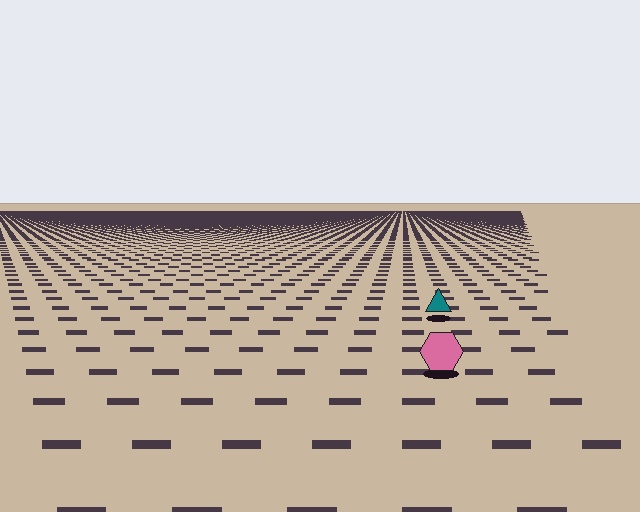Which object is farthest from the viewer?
The teal triangle is farthest from the viewer. It appears smaller and the ground texture around it is denser.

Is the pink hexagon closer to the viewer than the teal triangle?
Yes. The pink hexagon is closer — you can tell from the texture gradient: the ground texture is coarser near it.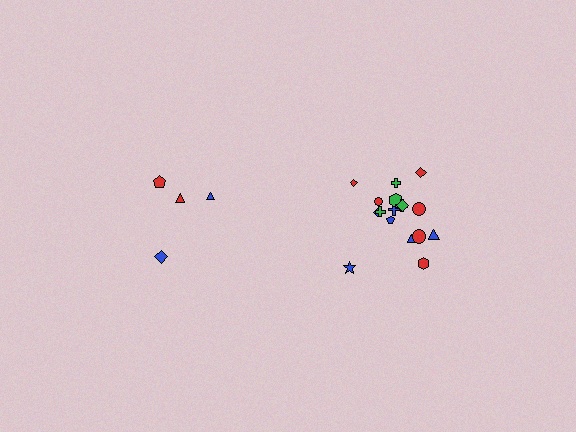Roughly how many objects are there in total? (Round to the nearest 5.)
Roughly 20 objects in total.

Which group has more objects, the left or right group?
The right group.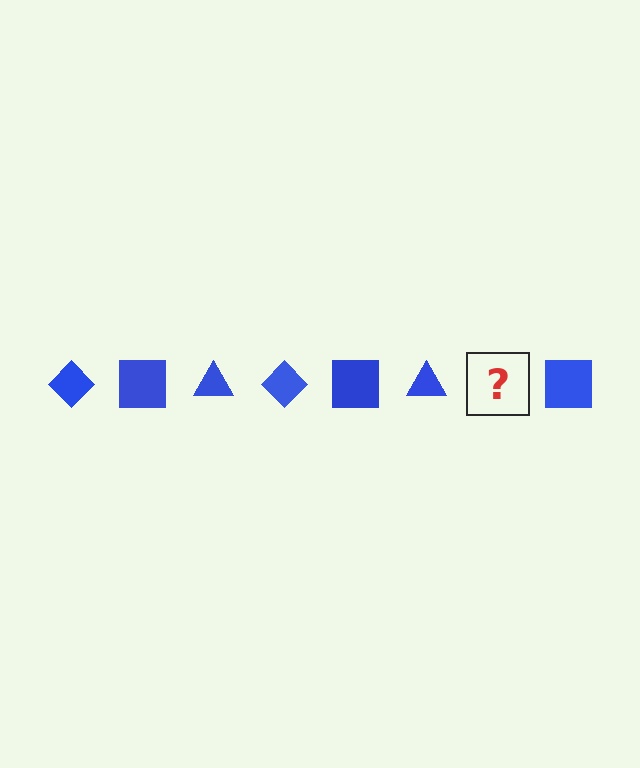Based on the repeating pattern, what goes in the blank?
The blank should be a blue diamond.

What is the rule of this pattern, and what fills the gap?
The rule is that the pattern cycles through diamond, square, triangle shapes in blue. The gap should be filled with a blue diamond.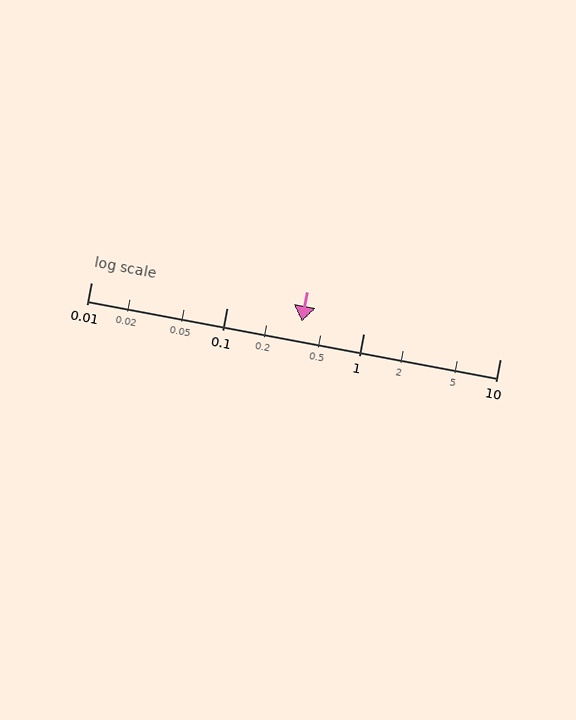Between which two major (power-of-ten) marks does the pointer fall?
The pointer is between 0.1 and 1.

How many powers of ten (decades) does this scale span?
The scale spans 3 decades, from 0.01 to 10.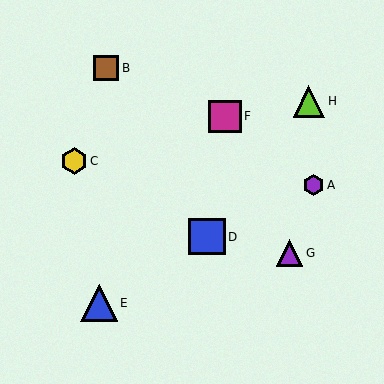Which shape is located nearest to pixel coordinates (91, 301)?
The blue triangle (labeled E) at (99, 303) is nearest to that location.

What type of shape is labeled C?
Shape C is a yellow hexagon.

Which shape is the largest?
The blue triangle (labeled E) is the largest.